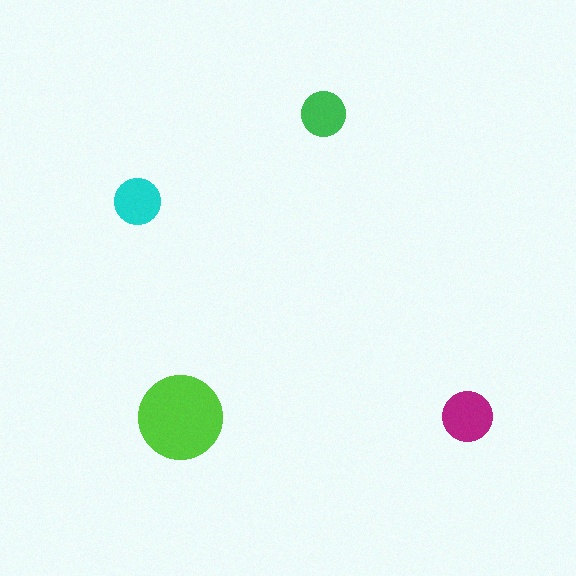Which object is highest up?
The green circle is topmost.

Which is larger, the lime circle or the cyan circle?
The lime one.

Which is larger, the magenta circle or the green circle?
The magenta one.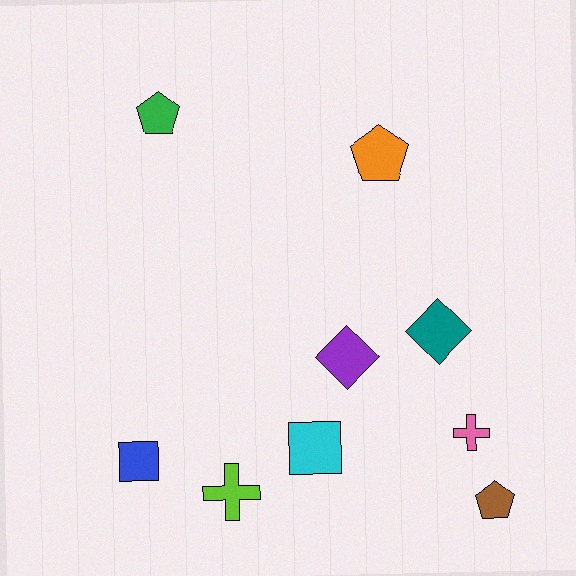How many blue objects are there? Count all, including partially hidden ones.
There is 1 blue object.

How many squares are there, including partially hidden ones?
There are 2 squares.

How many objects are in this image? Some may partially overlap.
There are 9 objects.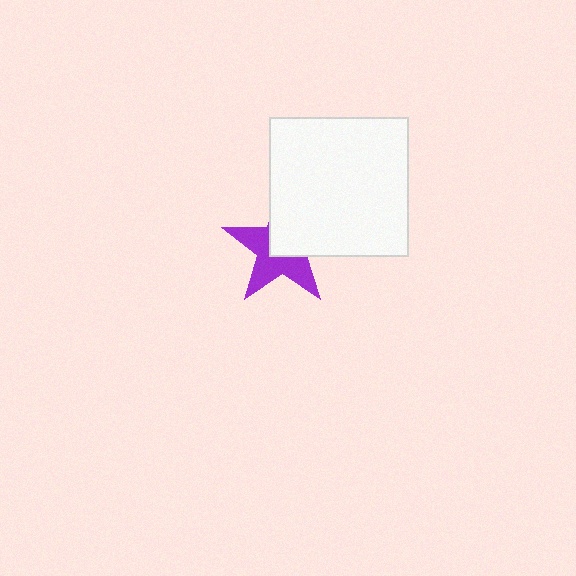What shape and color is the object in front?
The object in front is a white square.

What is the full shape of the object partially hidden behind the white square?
The partially hidden object is a purple star.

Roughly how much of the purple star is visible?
About half of it is visible (roughly 53%).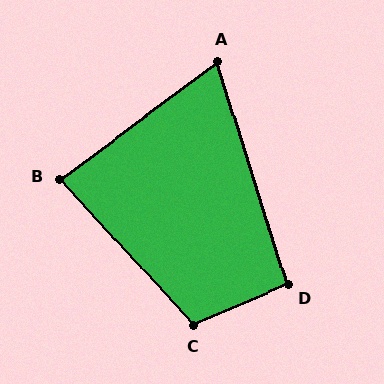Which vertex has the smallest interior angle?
A, at approximately 71 degrees.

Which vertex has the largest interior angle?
C, at approximately 109 degrees.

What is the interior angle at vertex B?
Approximately 84 degrees (acute).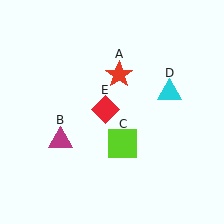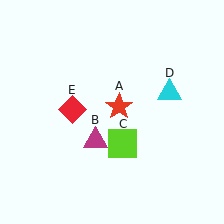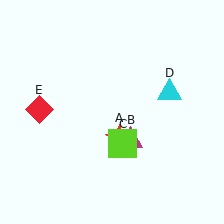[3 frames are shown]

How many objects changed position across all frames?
3 objects changed position: red star (object A), magenta triangle (object B), red diamond (object E).